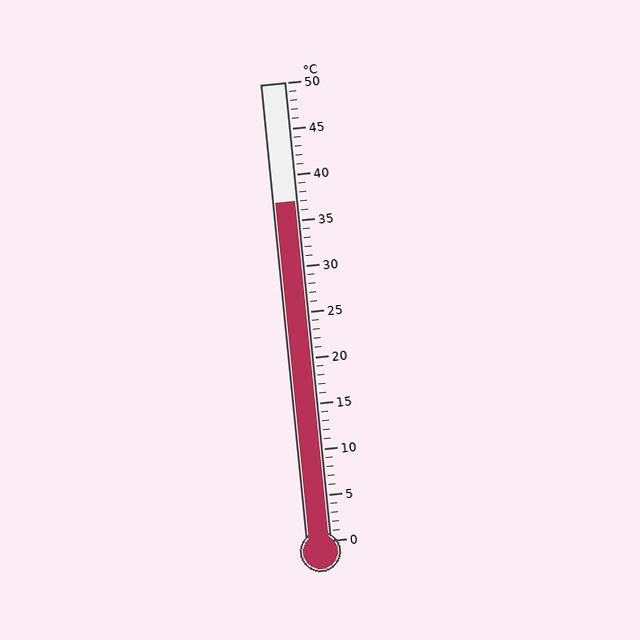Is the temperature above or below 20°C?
The temperature is above 20°C.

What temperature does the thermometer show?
The thermometer shows approximately 37°C.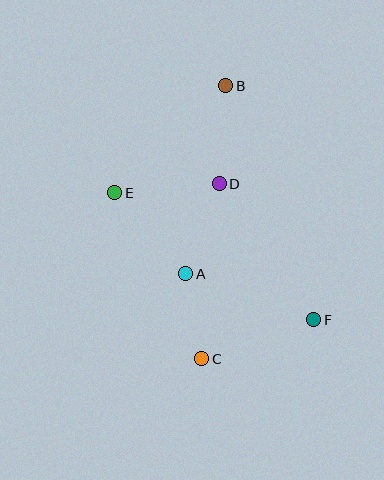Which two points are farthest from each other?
Points B and C are farthest from each other.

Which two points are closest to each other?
Points A and C are closest to each other.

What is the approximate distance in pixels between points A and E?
The distance between A and E is approximately 108 pixels.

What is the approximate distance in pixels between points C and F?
The distance between C and F is approximately 119 pixels.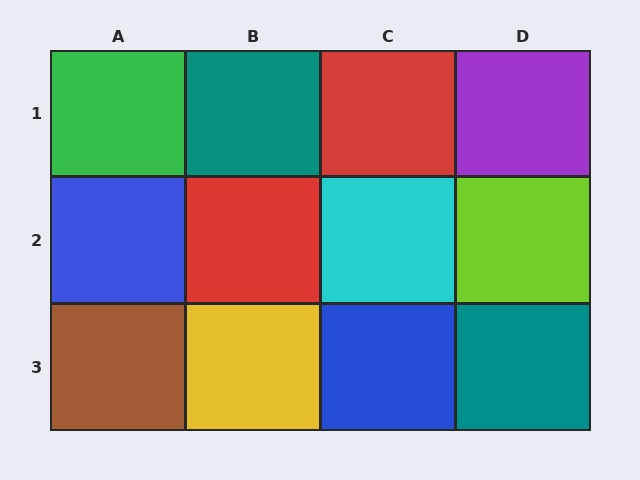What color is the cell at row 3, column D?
Teal.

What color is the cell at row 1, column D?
Purple.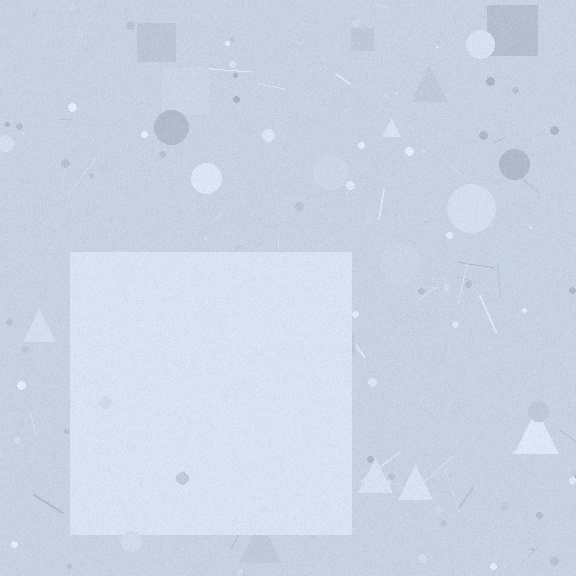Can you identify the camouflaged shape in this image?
The camouflaged shape is a square.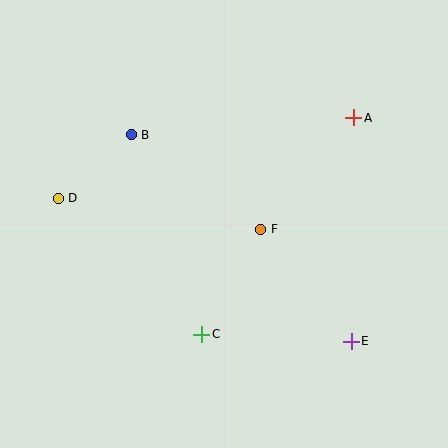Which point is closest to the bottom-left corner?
Point C is closest to the bottom-left corner.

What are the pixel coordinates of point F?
Point F is at (261, 229).